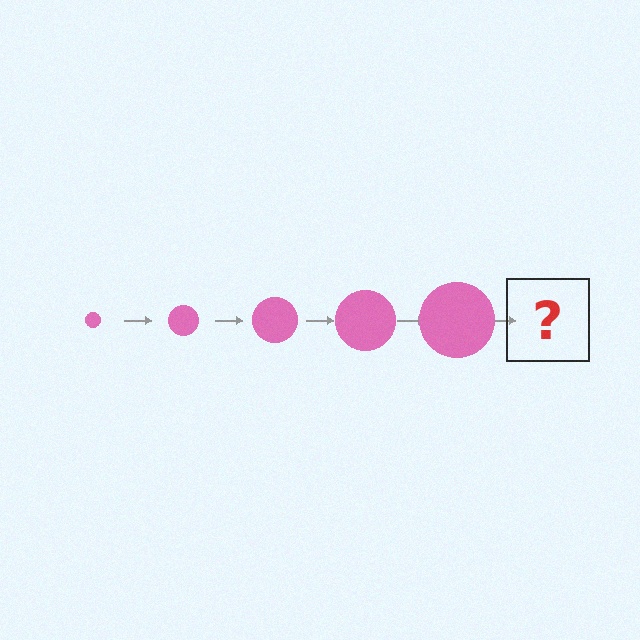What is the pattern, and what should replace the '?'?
The pattern is that the circle gets progressively larger each step. The '?' should be a pink circle, larger than the previous one.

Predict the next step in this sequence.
The next step is a pink circle, larger than the previous one.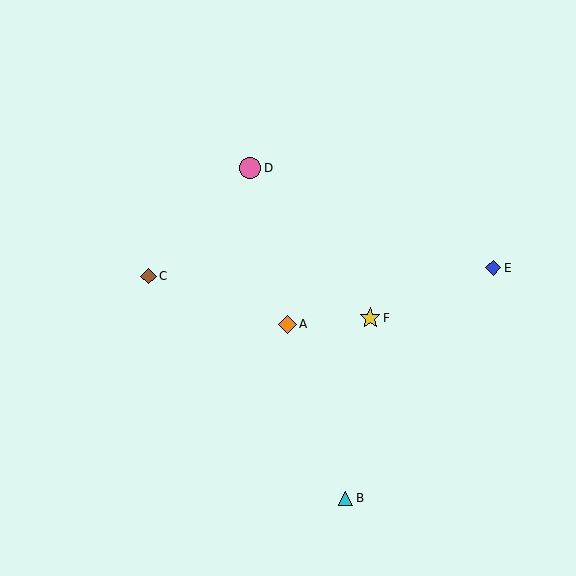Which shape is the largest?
The pink circle (labeled D) is the largest.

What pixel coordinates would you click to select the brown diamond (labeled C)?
Click at (149, 276) to select the brown diamond C.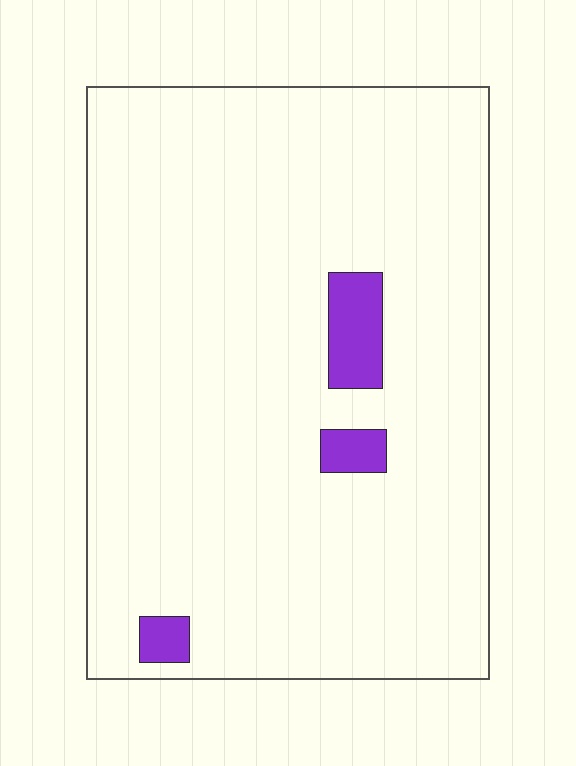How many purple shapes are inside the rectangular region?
3.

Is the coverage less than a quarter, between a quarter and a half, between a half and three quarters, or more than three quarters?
Less than a quarter.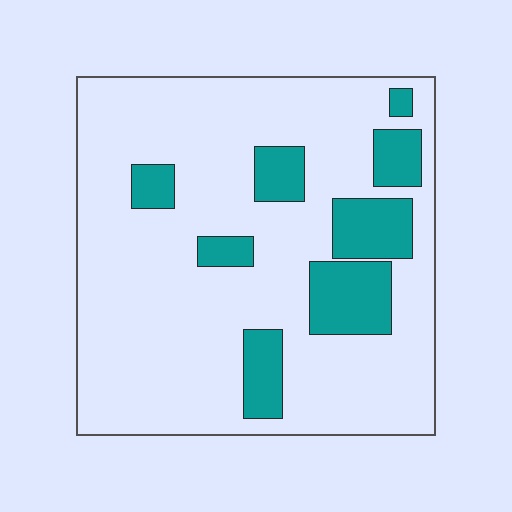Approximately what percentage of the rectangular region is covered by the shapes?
Approximately 20%.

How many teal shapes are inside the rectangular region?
8.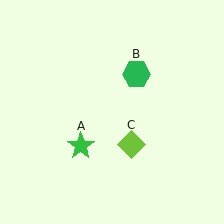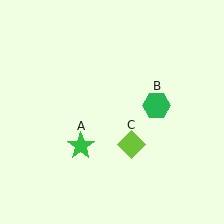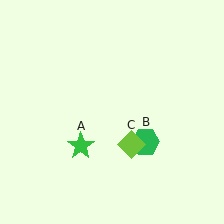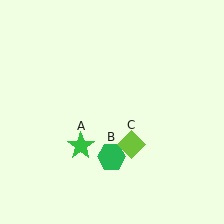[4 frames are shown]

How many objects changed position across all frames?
1 object changed position: green hexagon (object B).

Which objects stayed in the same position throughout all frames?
Green star (object A) and lime diamond (object C) remained stationary.